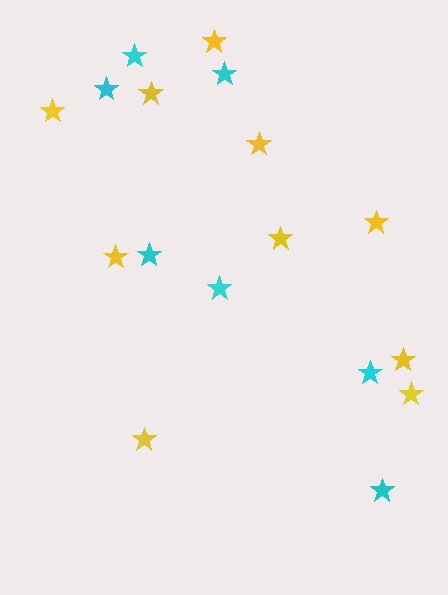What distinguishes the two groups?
There are 2 groups: one group of yellow stars (10) and one group of cyan stars (7).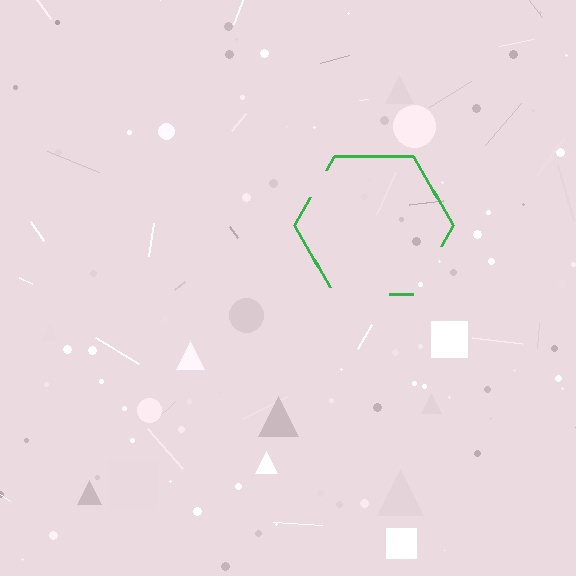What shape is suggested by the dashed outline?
The dashed outline suggests a hexagon.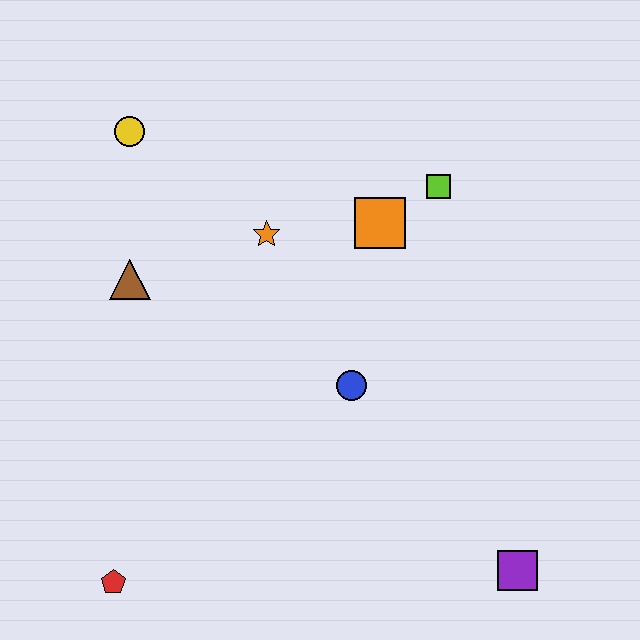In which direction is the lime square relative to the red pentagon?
The lime square is above the red pentagon.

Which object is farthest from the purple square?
The yellow circle is farthest from the purple square.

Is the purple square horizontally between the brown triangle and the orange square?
No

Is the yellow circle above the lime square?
Yes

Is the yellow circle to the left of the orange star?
Yes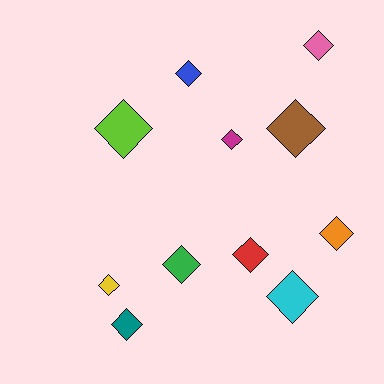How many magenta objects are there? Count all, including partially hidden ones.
There is 1 magenta object.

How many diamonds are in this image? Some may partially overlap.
There are 11 diamonds.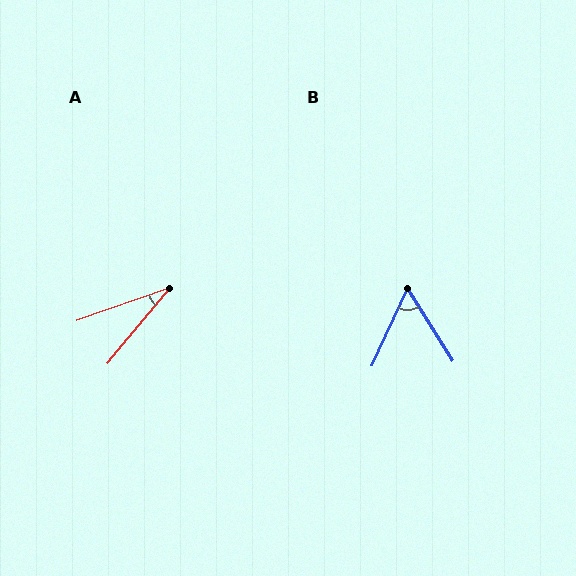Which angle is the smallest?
A, at approximately 32 degrees.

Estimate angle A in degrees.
Approximately 32 degrees.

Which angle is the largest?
B, at approximately 56 degrees.